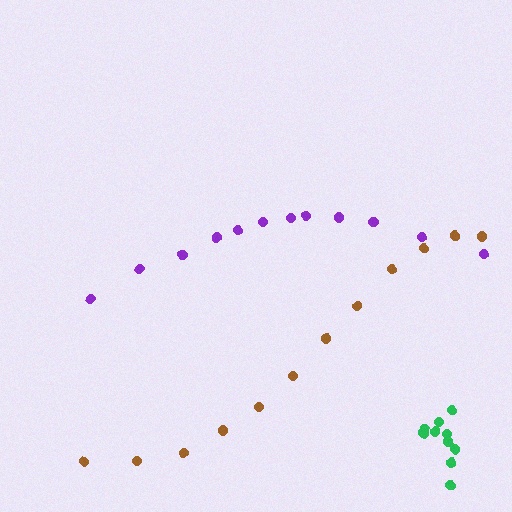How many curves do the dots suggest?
There are 3 distinct paths.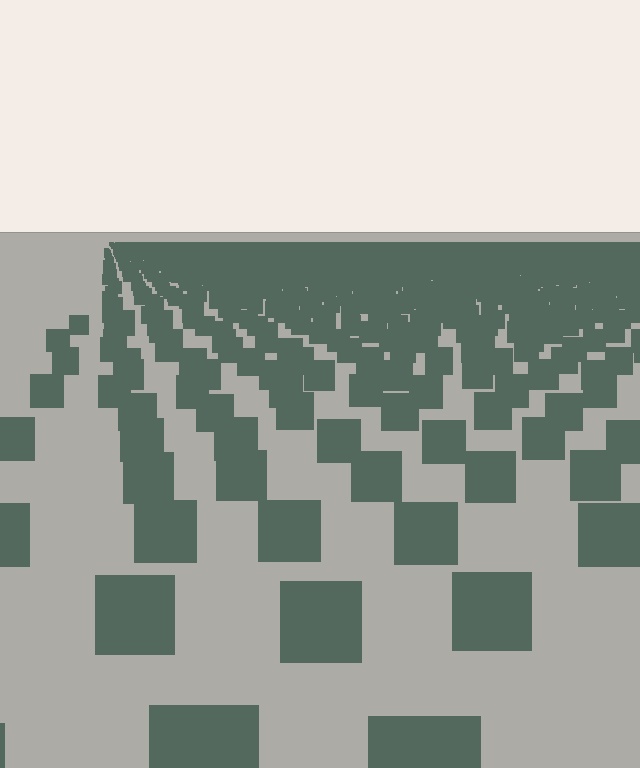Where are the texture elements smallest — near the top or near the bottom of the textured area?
Near the top.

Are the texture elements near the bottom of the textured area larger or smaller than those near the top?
Larger. Near the bottom, elements are closer to the viewer and appear at a bigger on-screen size.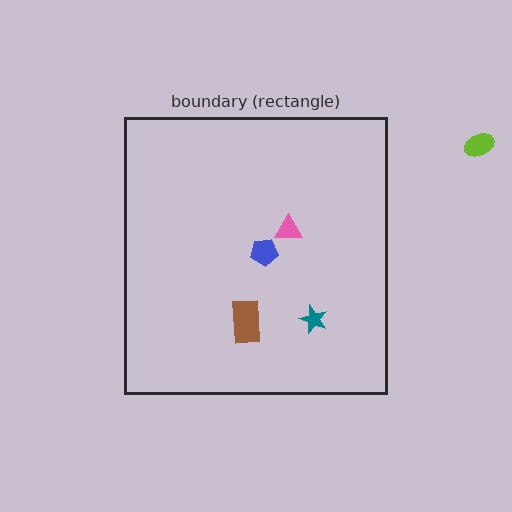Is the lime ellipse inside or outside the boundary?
Outside.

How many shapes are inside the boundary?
4 inside, 1 outside.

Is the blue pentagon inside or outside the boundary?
Inside.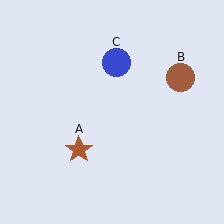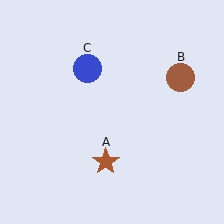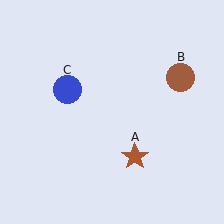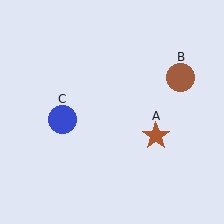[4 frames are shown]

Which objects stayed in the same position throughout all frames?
Brown circle (object B) remained stationary.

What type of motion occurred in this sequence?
The brown star (object A), blue circle (object C) rotated counterclockwise around the center of the scene.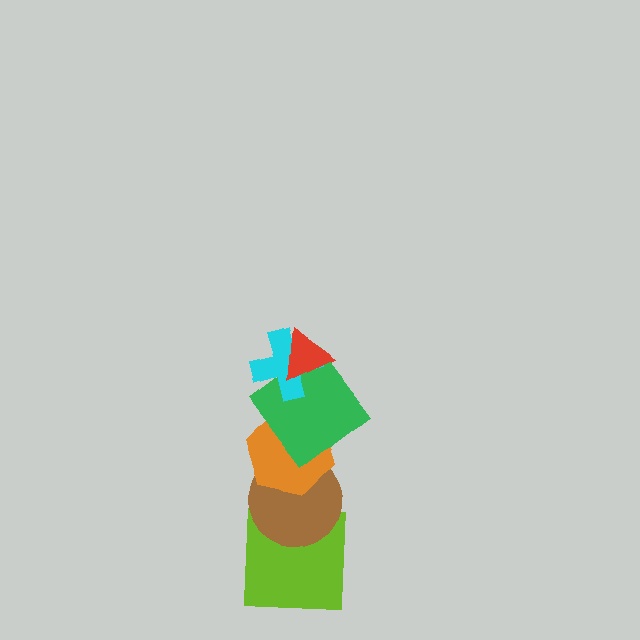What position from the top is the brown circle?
The brown circle is 5th from the top.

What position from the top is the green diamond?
The green diamond is 3rd from the top.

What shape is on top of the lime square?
The brown circle is on top of the lime square.